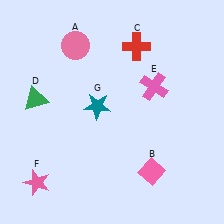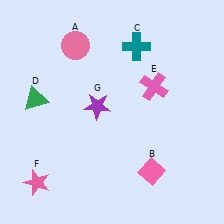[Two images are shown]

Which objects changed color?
C changed from red to teal. G changed from teal to purple.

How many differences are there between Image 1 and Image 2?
There are 2 differences between the two images.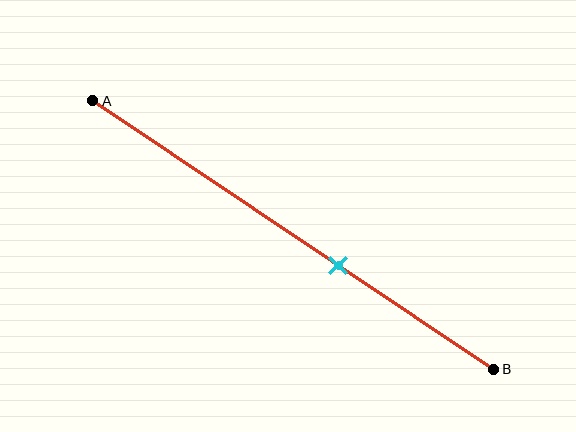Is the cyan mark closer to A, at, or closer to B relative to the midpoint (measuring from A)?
The cyan mark is closer to point B than the midpoint of segment AB.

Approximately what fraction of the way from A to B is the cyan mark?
The cyan mark is approximately 60% of the way from A to B.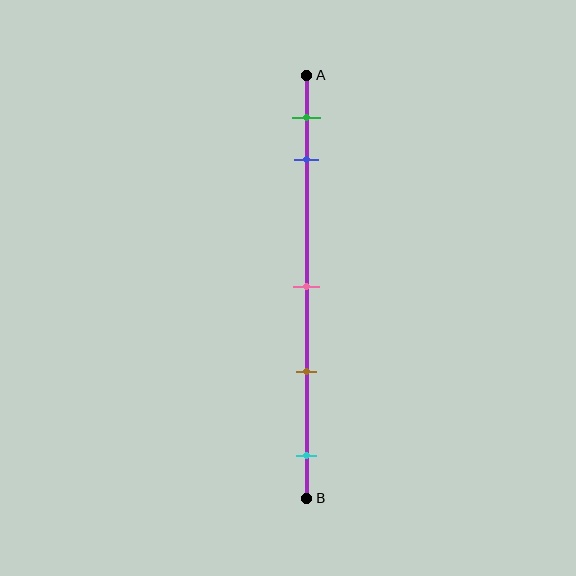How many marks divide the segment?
There are 5 marks dividing the segment.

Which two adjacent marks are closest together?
The green and blue marks are the closest adjacent pair.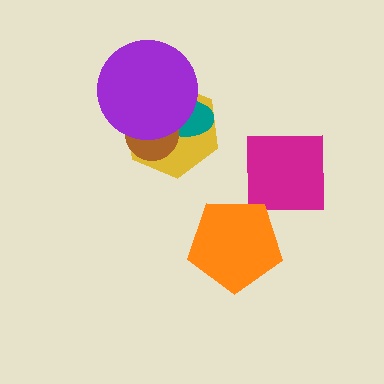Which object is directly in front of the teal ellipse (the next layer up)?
The brown circle is directly in front of the teal ellipse.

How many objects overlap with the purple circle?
3 objects overlap with the purple circle.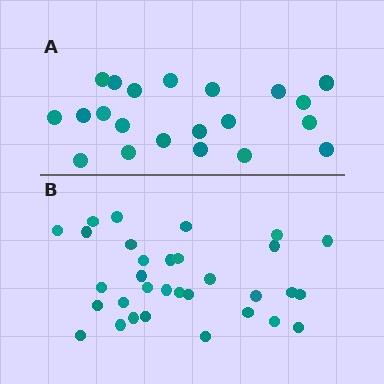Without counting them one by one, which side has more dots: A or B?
Region B (the bottom region) has more dots.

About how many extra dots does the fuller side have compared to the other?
Region B has roughly 12 or so more dots than region A.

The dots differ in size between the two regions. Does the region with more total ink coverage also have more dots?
No. Region A has more total ink coverage because its dots are larger, but region B actually contains more individual dots. Total area can be misleading — the number of items is what matters here.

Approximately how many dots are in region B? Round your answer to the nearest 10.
About 30 dots. (The exact count is 32, which rounds to 30.)